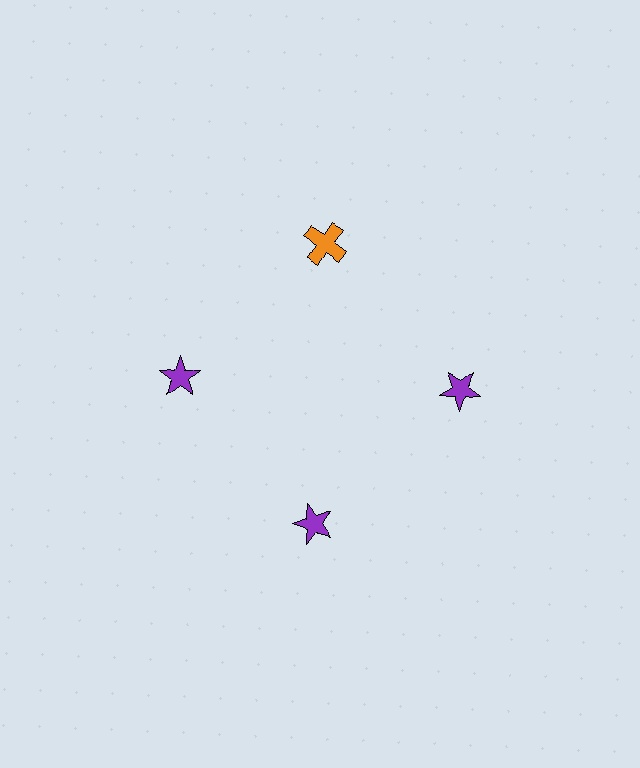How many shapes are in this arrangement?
There are 4 shapes arranged in a ring pattern.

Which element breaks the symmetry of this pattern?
The orange cross at roughly the 12 o'clock position breaks the symmetry. All other shapes are purple stars.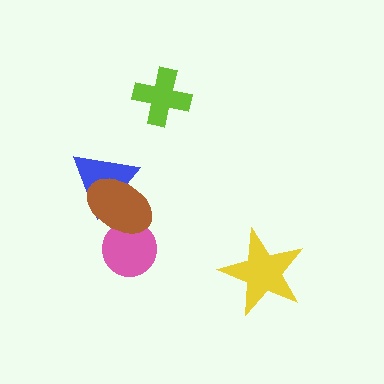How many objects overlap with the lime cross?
0 objects overlap with the lime cross.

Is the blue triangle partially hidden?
Yes, it is partially covered by another shape.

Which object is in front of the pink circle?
The brown ellipse is in front of the pink circle.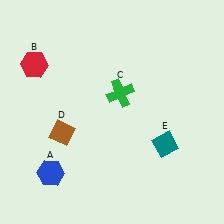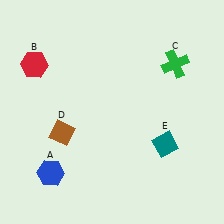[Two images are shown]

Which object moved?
The green cross (C) moved right.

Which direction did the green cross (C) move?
The green cross (C) moved right.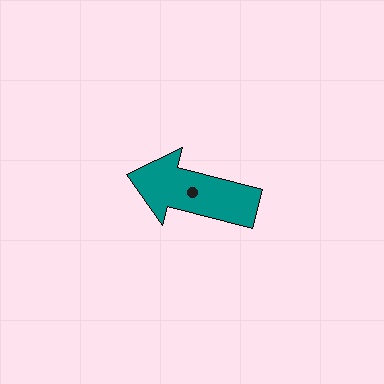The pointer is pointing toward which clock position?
Roughly 9 o'clock.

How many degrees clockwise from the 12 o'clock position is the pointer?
Approximately 285 degrees.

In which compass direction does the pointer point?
West.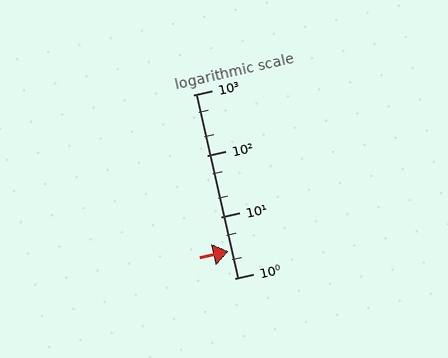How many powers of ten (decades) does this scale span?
The scale spans 3 decades, from 1 to 1000.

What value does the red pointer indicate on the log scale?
The pointer indicates approximately 2.7.